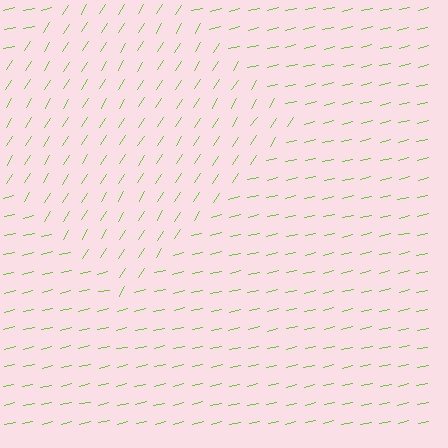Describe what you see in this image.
The image is filled with small lime line segments. A diamond region in the image has lines oriented differently from the surrounding lines, creating a visible texture boundary.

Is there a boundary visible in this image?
Yes, there is a texture boundary formed by a change in line orientation.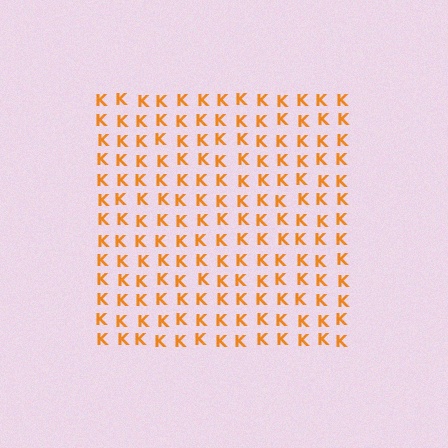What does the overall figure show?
The overall figure shows a square.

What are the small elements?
The small elements are letter K's.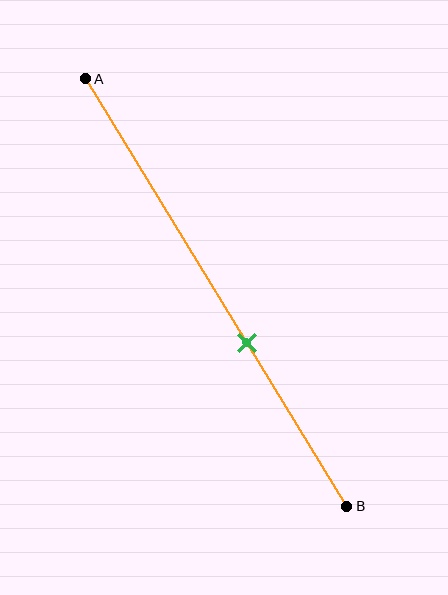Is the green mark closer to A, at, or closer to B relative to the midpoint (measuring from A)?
The green mark is closer to point B than the midpoint of segment AB.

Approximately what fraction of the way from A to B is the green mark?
The green mark is approximately 60% of the way from A to B.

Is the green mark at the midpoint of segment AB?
No, the mark is at about 60% from A, not at the 50% midpoint.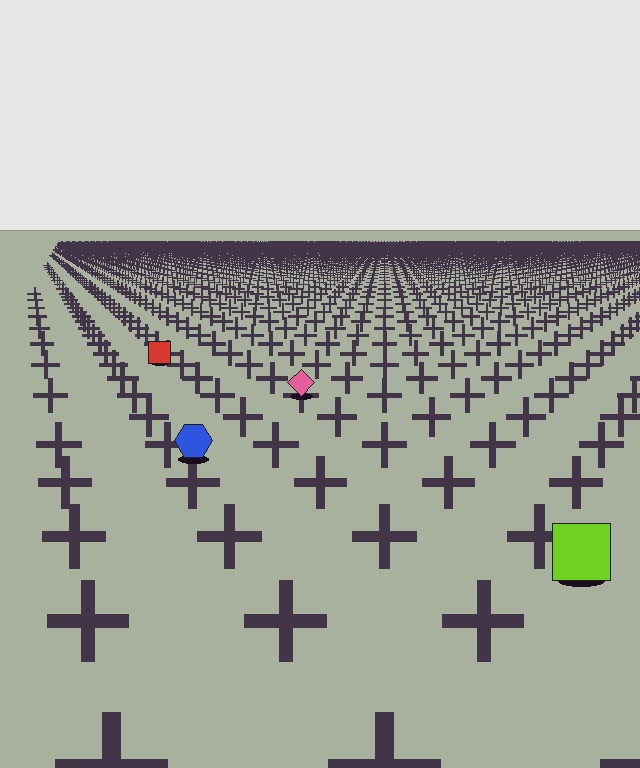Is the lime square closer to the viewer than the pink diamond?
Yes. The lime square is closer — you can tell from the texture gradient: the ground texture is coarser near it.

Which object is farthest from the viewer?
The red square is farthest from the viewer. It appears smaller and the ground texture around it is denser.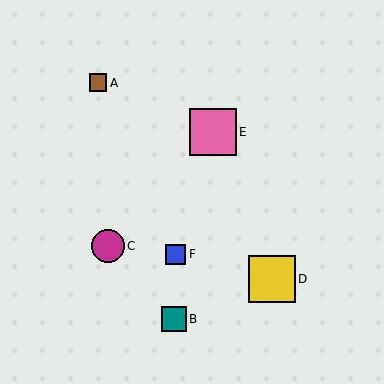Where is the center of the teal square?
The center of the teal square is at (174, 319).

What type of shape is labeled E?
Shape E is a pink square.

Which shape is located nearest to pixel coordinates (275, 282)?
The yellow square (labeled D) at (272, 279) is nearest to that location.